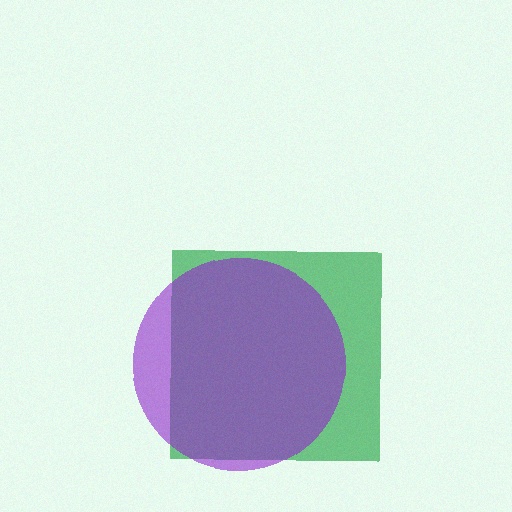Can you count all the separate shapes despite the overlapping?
Yes, there are 2 separate shapes.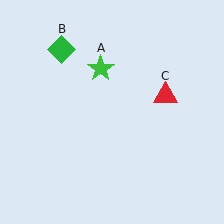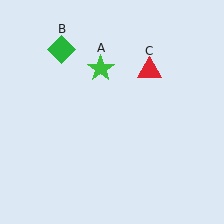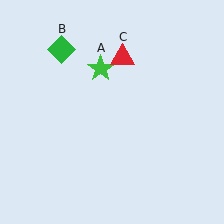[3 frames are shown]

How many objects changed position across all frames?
1 object changed position: red triangle (object C).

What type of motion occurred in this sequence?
The red triangle (object C) rotated counterclockwise around the center of the scene.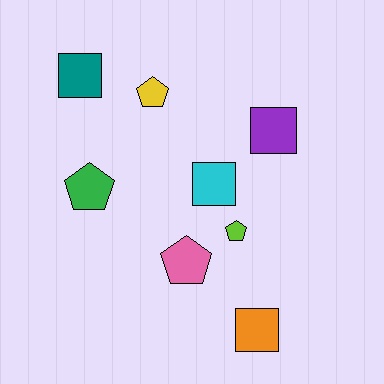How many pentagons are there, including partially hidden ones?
There are 4 pentagons.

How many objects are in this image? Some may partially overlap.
There are 8 objects.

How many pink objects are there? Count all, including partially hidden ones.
There is 1 pink object.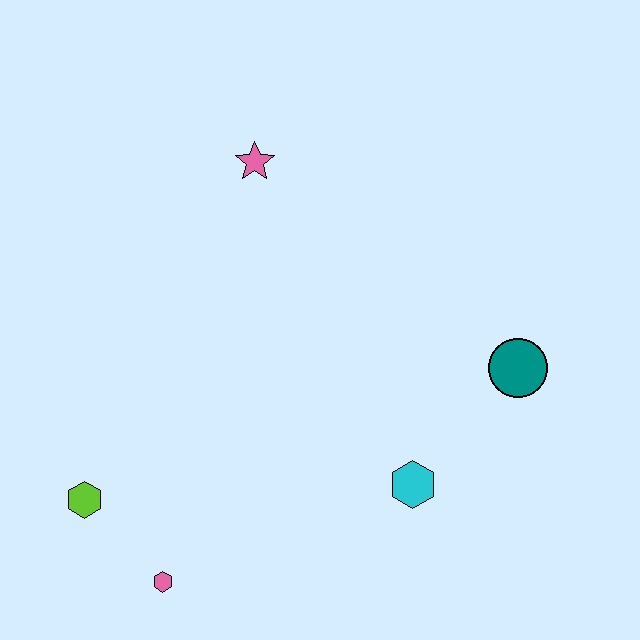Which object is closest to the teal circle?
The cyan hexagon is closest to the teal circle.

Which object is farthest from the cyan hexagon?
The pink star is farthest from the cyan hexagon.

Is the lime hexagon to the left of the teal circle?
Yes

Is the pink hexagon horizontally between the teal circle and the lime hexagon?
Yes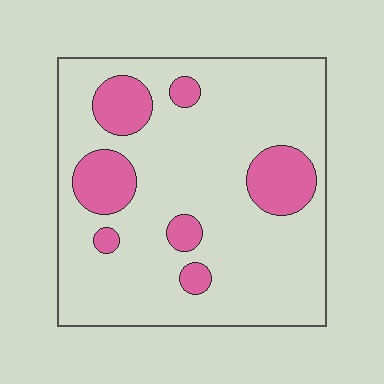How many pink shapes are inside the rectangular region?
7.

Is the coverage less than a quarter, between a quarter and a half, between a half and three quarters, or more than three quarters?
Less than a quarter.